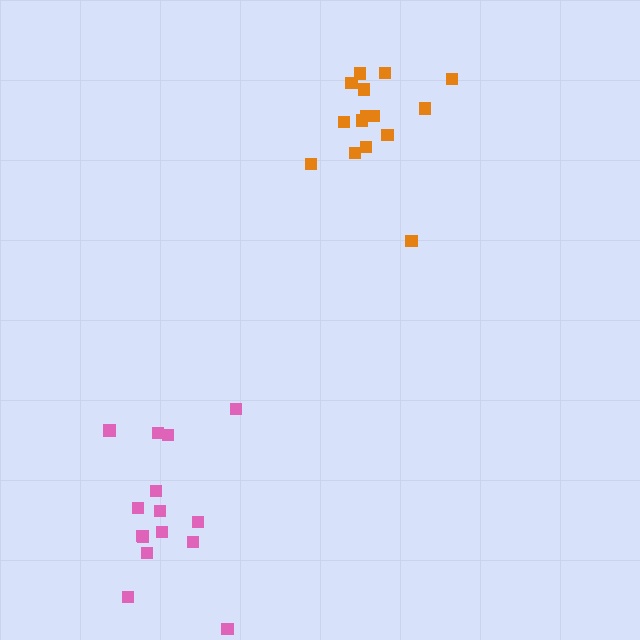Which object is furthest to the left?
The pink cluster is leftmost.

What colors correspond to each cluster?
The clusters are colored: orange, pink.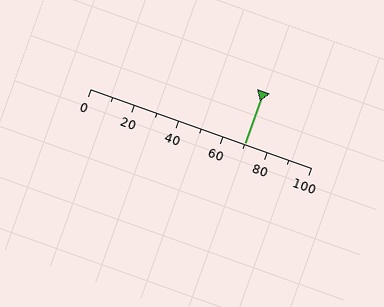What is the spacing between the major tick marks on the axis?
The major ticks are spaced 20 apart.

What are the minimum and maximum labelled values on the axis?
The axis runs from 0 to 100.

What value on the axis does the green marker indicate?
The marker indicates approximately 70.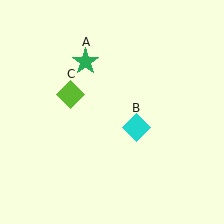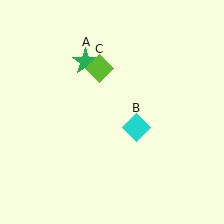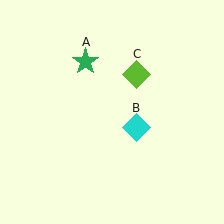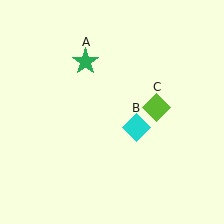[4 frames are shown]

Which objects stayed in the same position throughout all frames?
Green star (object A) and cyan diamond (object B) remained stationary.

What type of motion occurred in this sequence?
The lime diamond (object C) rotated clockwise around the center of the scene.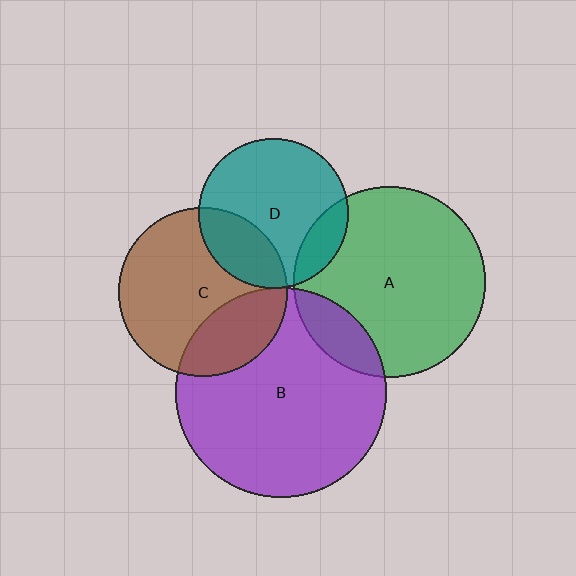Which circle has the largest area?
Circle B (purple).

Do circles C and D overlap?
Yes.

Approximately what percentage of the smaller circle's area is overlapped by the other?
Approximately 25%.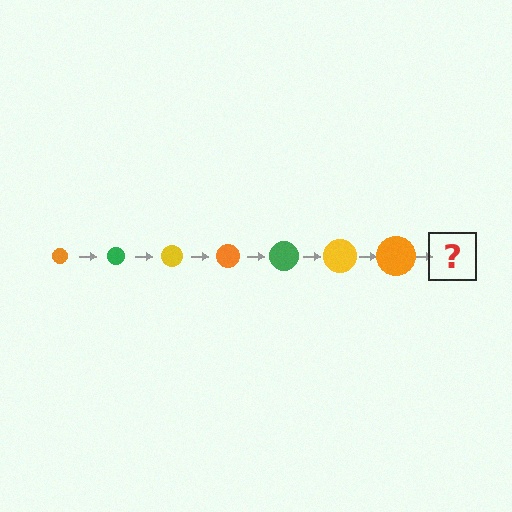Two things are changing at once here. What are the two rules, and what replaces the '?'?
The two rules are that the circle grows larger each step and the color cycles through orange, green, and yellow. The '?' should be a green circle, larger than the previous one.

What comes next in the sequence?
The next element should be a green circle, larger than the previous one.